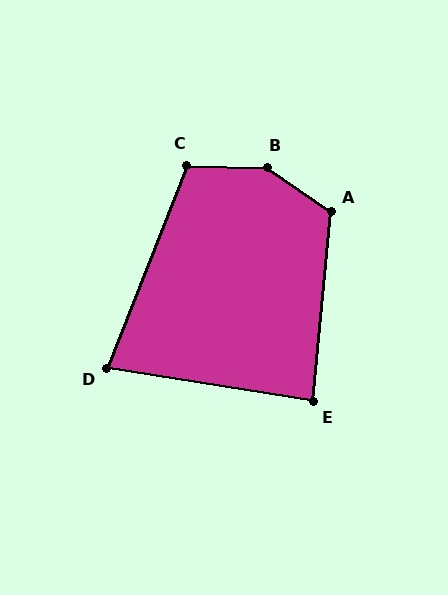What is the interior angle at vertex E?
Approximately 86 degrees (approximately right).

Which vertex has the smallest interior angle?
D, at approximately 78 degrees.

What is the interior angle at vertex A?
Approximately 120 degrees (obtuse).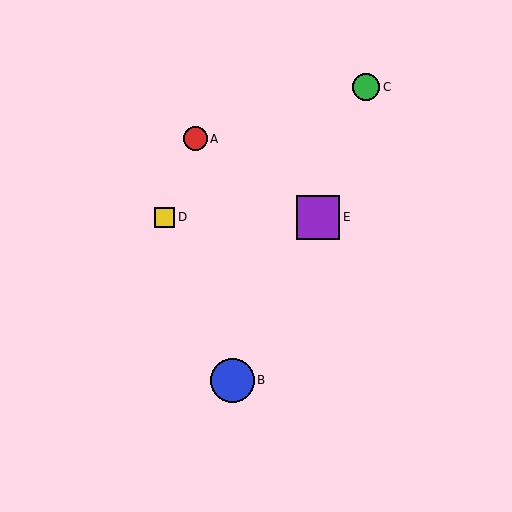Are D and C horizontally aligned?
No, D is at y≈217 and C is at y≈87.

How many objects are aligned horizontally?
2 objects (D, E) are aligned horizontally.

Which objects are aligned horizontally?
Objects D, E are aligned horizontally.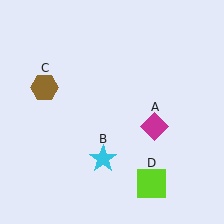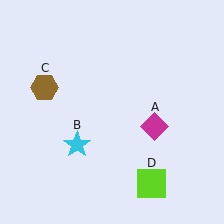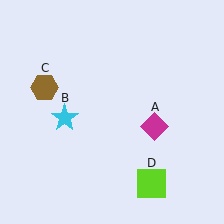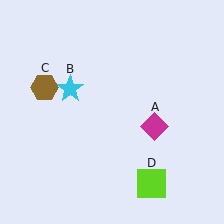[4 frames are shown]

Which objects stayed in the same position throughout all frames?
Magenta diamond (object A) and brown hexagon (object C) and lime square (object D) remained stationary.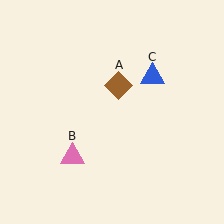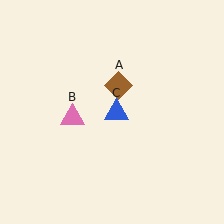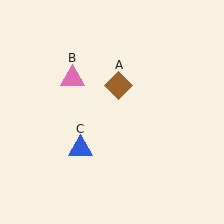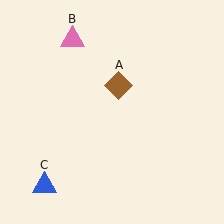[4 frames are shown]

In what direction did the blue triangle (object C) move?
The blue triangle (object C) moved down and to the left.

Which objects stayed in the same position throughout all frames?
Brown diamond (object A) remained stationary.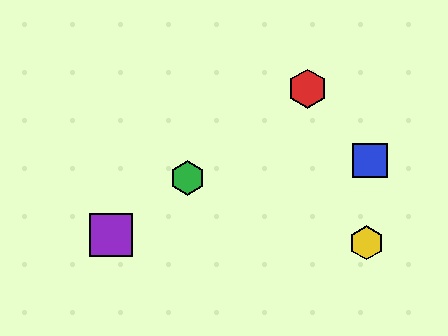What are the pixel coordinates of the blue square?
The blue square is at (370, 160).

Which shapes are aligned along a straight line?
The red hexagon, the green hexagon, the purple square are aligned along a straight line.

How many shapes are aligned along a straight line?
3 shapes (the red hexagon, the green hexagon, the purple square) are aligned along a straight line.